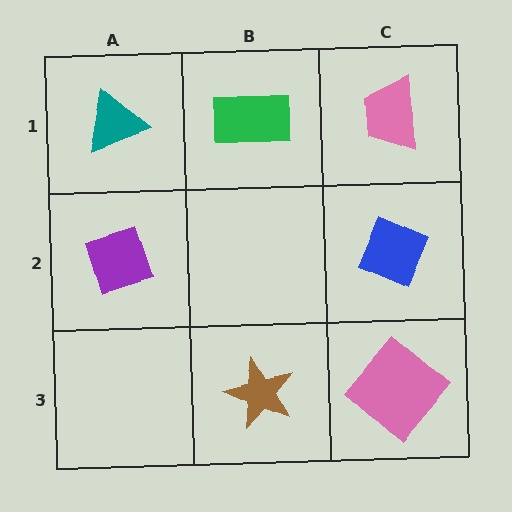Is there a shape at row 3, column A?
No, that cell is empty.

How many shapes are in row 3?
2 shapes.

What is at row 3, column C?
A pink diamond.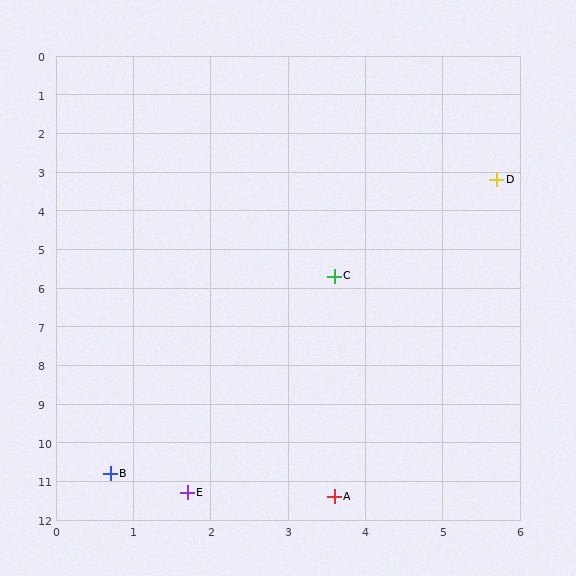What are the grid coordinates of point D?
Point D is at approximately (5.7, 3.2).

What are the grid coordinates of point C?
Point C is at approximately (3.6, 5.7).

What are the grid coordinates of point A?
Point A is at approximately (3.6, 11.4).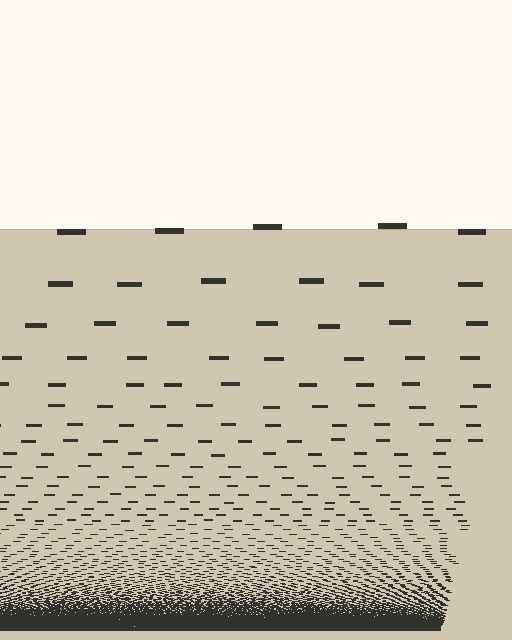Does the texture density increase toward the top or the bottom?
Density increases toward the bottom.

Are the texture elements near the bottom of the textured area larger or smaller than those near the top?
Smaller. The gradient is inverted — elements near the bottom are smaller and denser.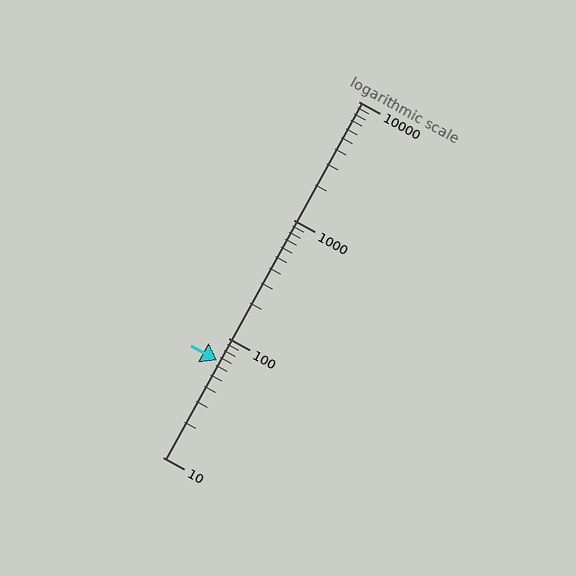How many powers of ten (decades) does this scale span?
The scale spans 3 decades, from 10 to 10000.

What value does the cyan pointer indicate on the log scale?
The pointer indicates approximately 66.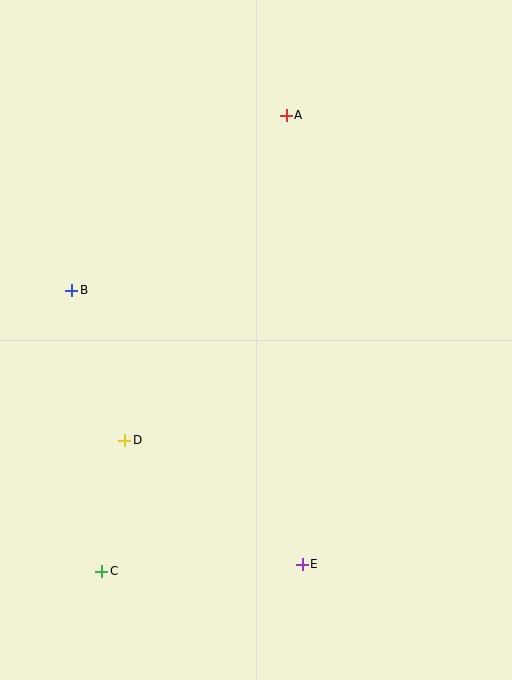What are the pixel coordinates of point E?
Point E is at (302, 564).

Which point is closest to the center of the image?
Point D at (125, 440) is closest to the center.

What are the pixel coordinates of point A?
Point A is at (286, 115).